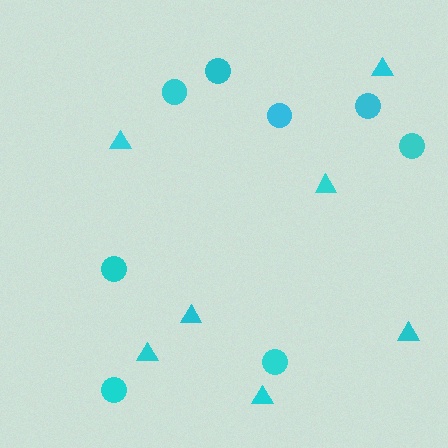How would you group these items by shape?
There are 2 groups: one group of triangles (7) and one group of circles (8).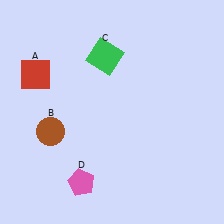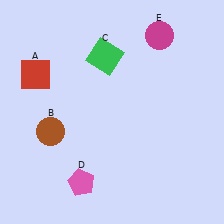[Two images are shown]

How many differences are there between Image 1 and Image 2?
There is 1 difference between the two images.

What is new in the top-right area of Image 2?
A magenta circle (E) was added in the top-right area of Image 2.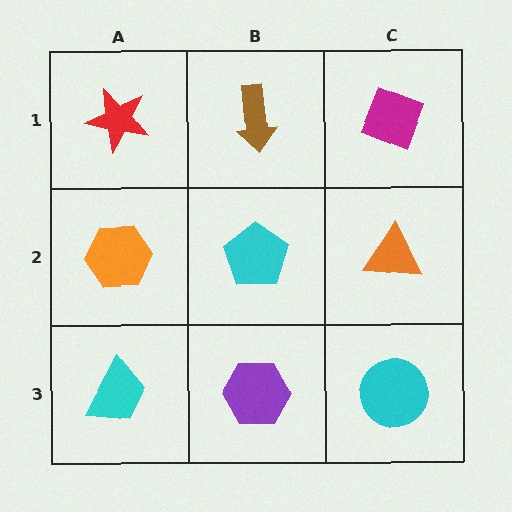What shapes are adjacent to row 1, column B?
A cyan pentagon (row 2, column B), a red star (row 1, column A), a magenta diamond (row 1, column C).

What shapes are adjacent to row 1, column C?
An orange triangle (row 2, column C), a brown arrow (row 1, column B).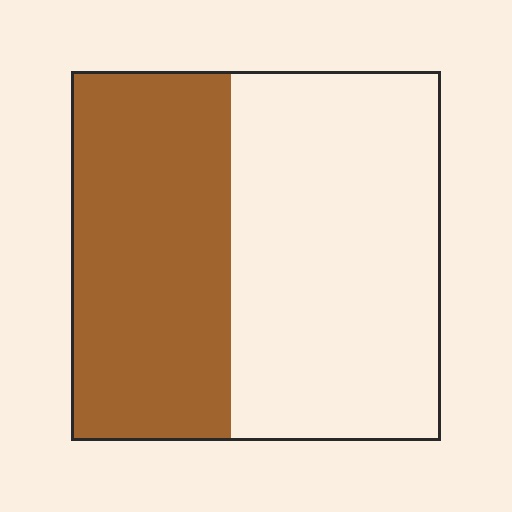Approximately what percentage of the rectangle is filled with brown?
Approximately 45%.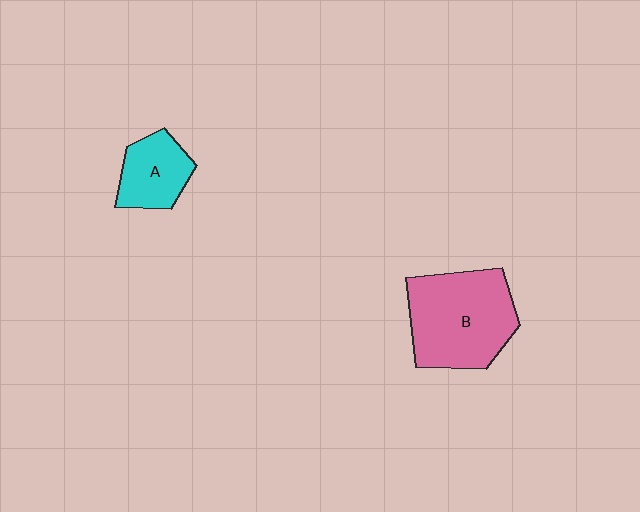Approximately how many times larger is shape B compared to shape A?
Approximately 2.1 times.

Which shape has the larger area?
Shape B (pink).